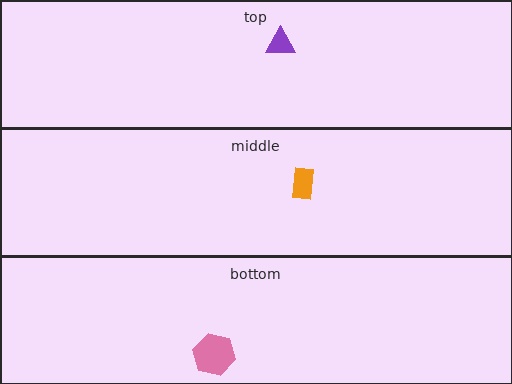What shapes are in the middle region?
The orange rectangle.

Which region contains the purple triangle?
The top region.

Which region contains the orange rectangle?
The middle region.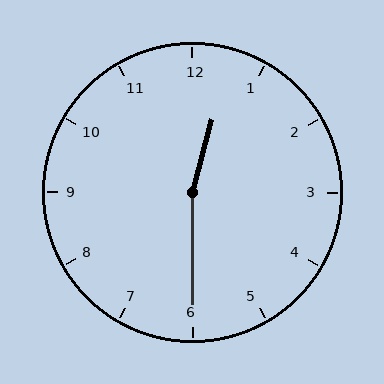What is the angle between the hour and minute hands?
Approximately 165 degrees.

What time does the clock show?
12:30.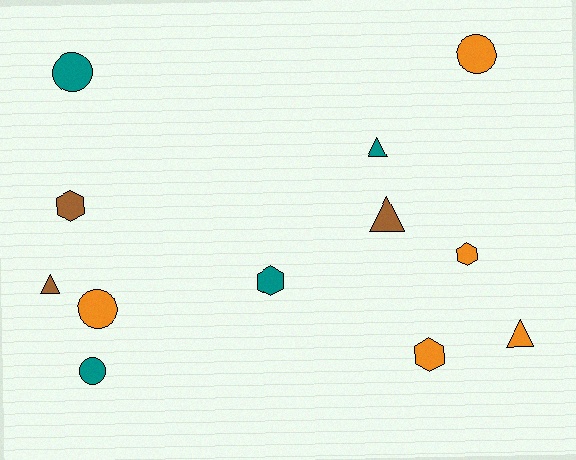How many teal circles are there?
There are 2 teal circles.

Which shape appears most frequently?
Circle, with 4 objects.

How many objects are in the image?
There are 12 objects.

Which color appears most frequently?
Orange, with 5 objects.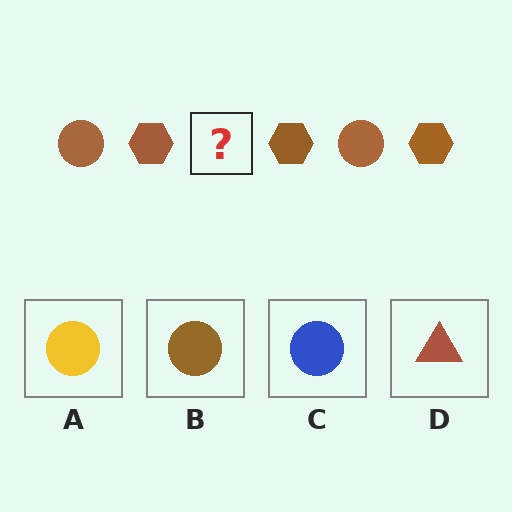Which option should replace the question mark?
Option B.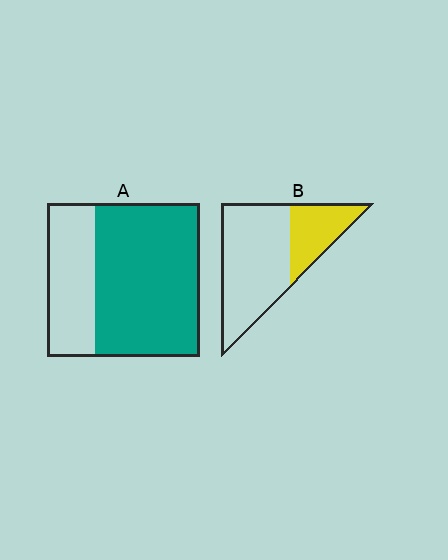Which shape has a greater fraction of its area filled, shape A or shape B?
Shape A.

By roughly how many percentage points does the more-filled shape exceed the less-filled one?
By roughly 40 percentage points (A over B).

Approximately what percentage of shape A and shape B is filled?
A is approximately 70% and B is approximately 30%.